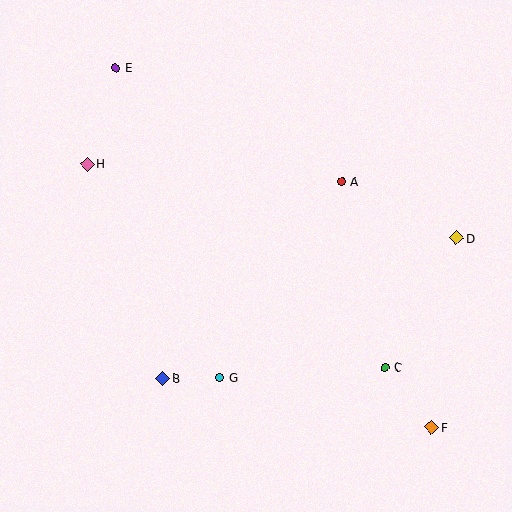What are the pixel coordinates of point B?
Point B is at (163, 379).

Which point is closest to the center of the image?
Point A at (342, 181) is closest to the center.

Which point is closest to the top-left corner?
Point E is closest to the top-left corner.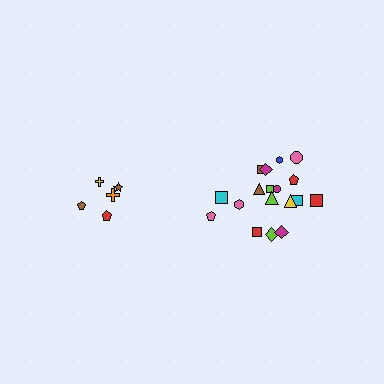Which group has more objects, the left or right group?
The right group.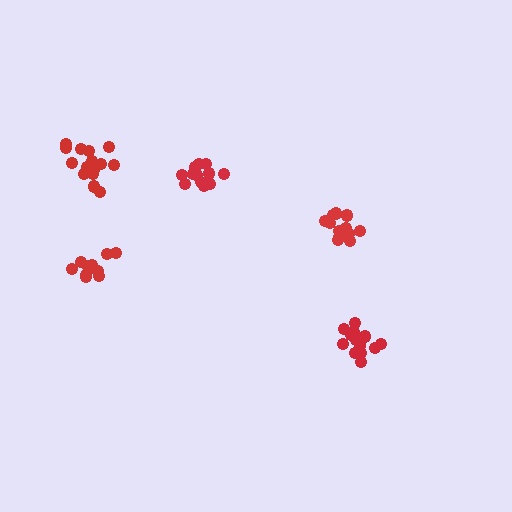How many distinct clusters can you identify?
There are 5 distinct clusters.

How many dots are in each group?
Group 1: 14 dots, Group 2: 12 dots, Group 3: 16 dots, Group 4: 14 dots, Group 5: 11 dots (67 total).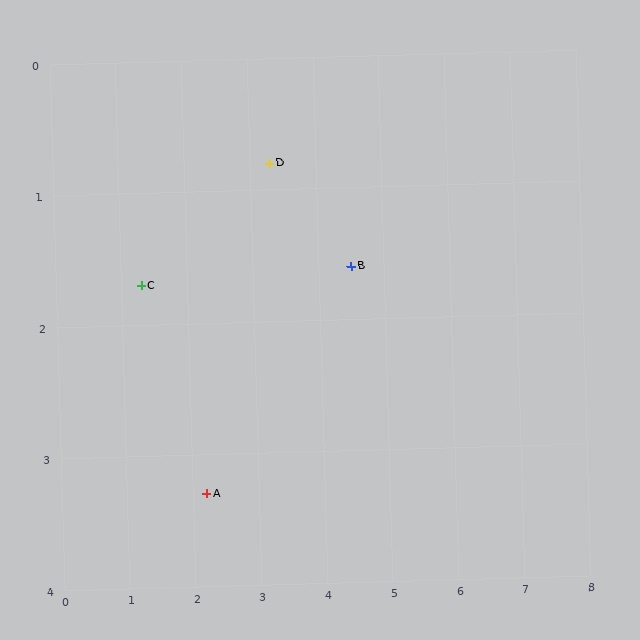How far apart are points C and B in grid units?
Points C and B are about 3.2 grid units apart.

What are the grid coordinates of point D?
Point D is at approximately (3.3, 0.8).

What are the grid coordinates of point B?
Point B is at approximately (4.5, 1.6).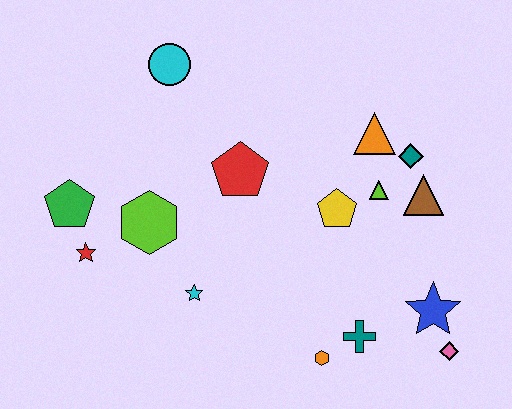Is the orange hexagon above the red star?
No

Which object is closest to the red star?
The green pentagon is closest to the red star.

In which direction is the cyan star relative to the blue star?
The cyan star is to the left of the blue star.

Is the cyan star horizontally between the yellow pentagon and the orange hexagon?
No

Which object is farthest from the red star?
The pink diamond is farthest from the red star.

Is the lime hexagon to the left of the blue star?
Yes